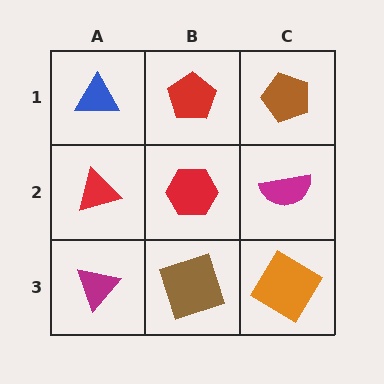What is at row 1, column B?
A red pentagon.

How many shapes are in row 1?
3 shapes.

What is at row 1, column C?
A brown pentagon.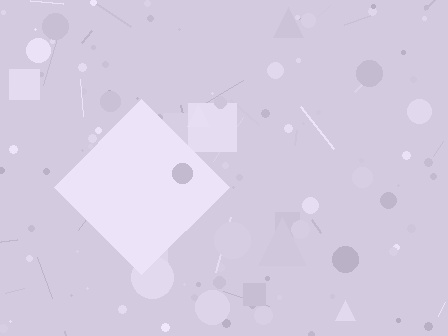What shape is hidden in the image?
A diamond is hidden in the image.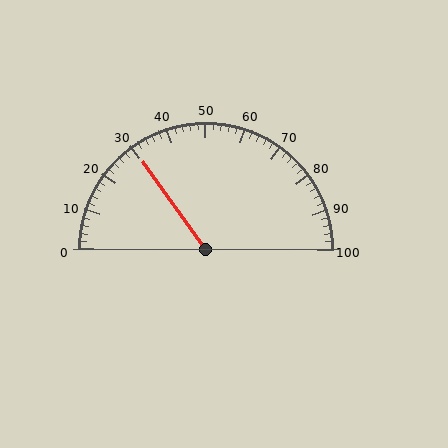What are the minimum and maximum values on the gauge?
The gauge ranges from 0 to 100.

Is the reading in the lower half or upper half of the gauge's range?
The reading is in the lower half of the range (0 to 100).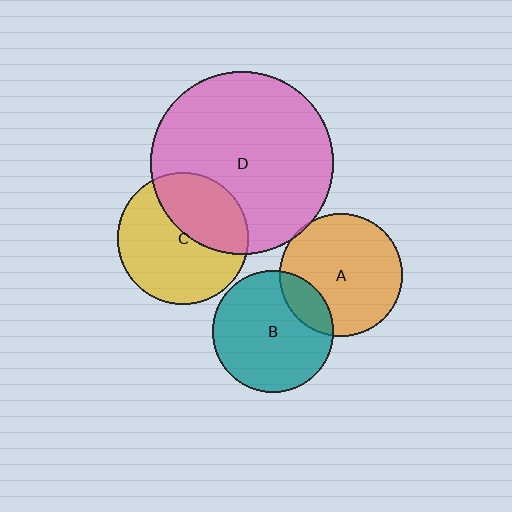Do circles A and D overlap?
Yes.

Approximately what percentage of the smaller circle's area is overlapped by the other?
Approximately 5%.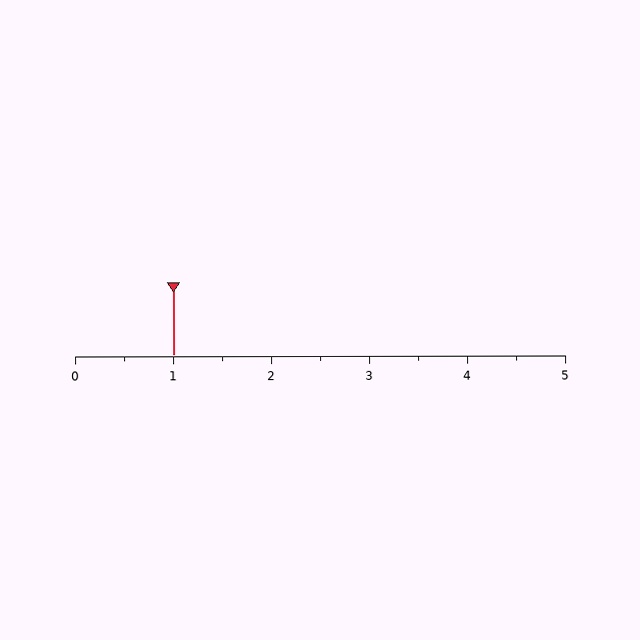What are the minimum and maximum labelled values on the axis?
The axis runs from 0 to 5.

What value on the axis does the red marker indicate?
The marker indicates approximately 1.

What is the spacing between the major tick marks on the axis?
The major ticks are spaced 1 apart.